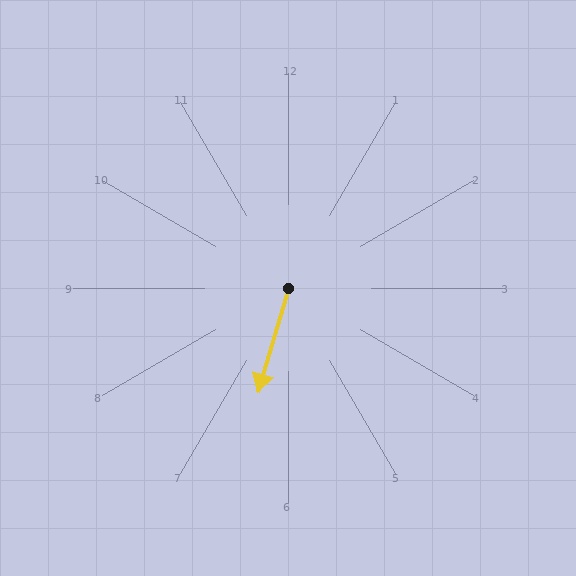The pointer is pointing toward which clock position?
Roughly 7 o'clock.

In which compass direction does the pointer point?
South.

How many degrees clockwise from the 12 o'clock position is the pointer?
Approximately 196 degrees.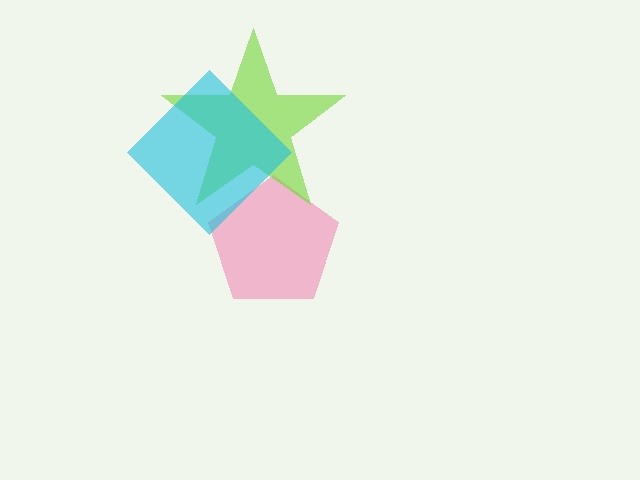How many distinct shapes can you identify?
There are 3 distinct shapes: a pink pentagon, a lime star, a cyan diamond.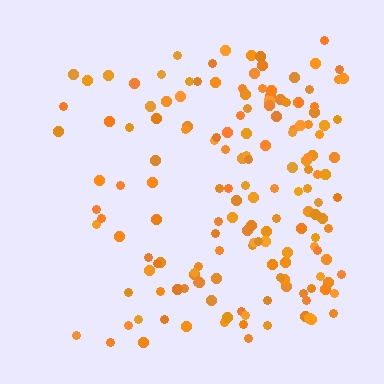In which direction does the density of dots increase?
From left to right, with the right side densest.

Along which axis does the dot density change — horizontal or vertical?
Horizontal.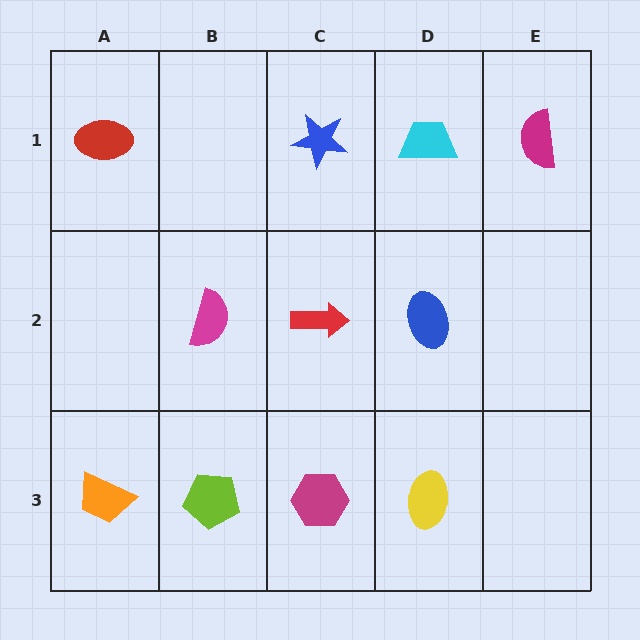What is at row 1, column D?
A cyan trapezoid.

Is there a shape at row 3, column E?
No, that cell is empty.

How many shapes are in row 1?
4 shapes.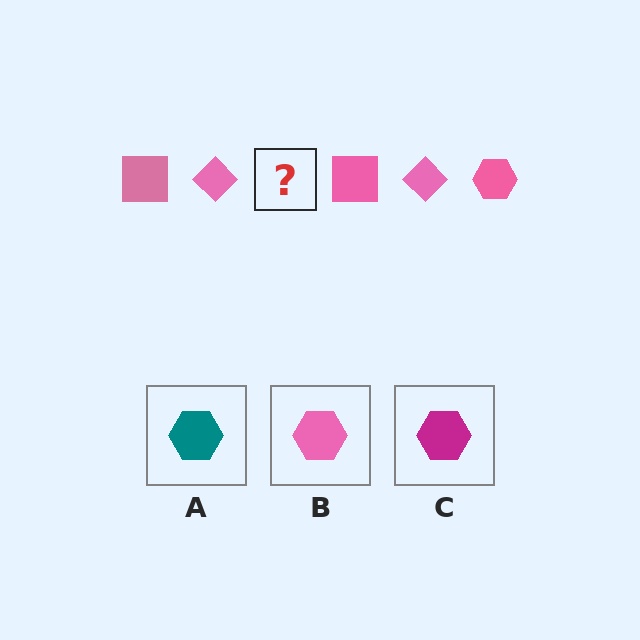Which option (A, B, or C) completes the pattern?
B.